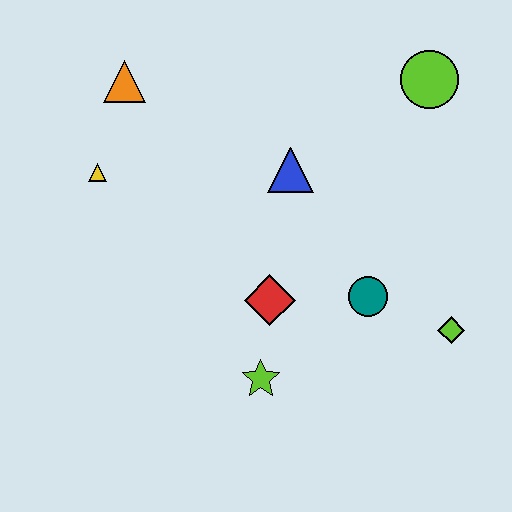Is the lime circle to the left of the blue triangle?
No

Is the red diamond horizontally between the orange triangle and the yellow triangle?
No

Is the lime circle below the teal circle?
No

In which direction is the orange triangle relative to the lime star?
The orange triangle is above the lime star.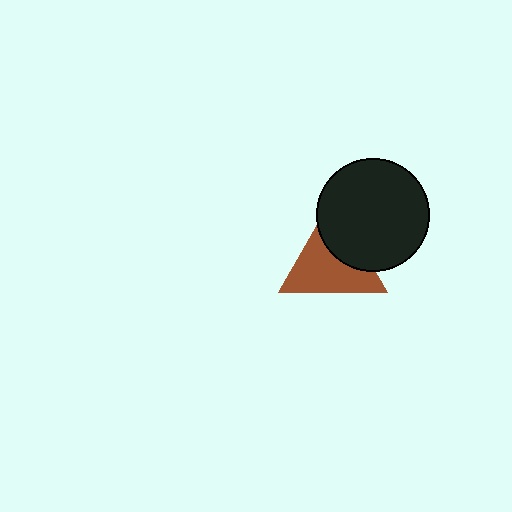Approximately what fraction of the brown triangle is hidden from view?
Roughly 36% of the brown triangle is hidden behind the black circle.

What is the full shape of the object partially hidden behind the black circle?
The partially hidden object is a brown triangle.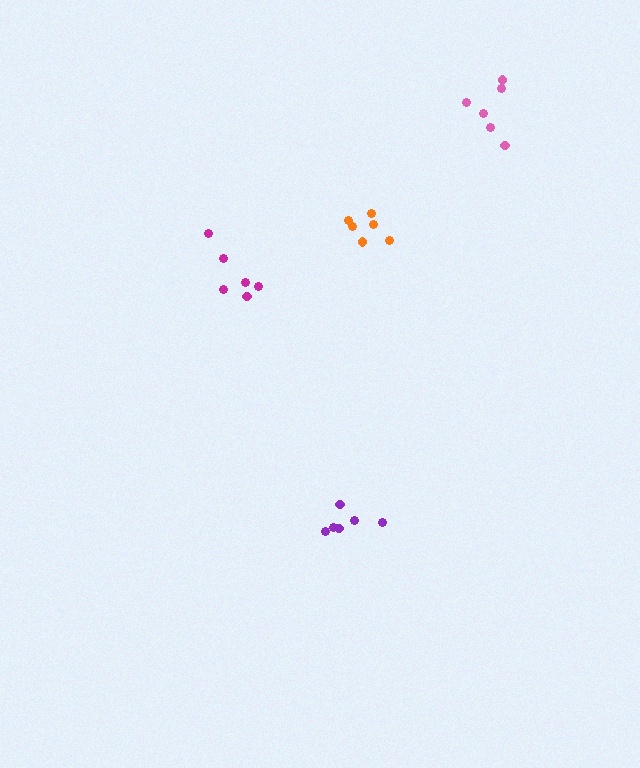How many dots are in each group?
Group 1: 6 dots, Group 2: 6 dots, Group 3: 6 dots, Group 4: 6 dots (24 total).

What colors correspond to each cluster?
The clusters are colored: pink, magenta, orange, purple.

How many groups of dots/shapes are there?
There are 4 groups.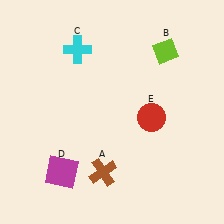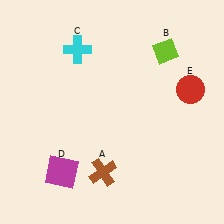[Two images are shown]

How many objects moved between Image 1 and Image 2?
1 object moved between the two images.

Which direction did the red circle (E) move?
The red circle (E) moved right.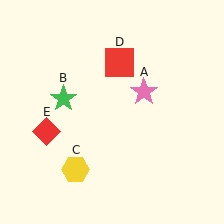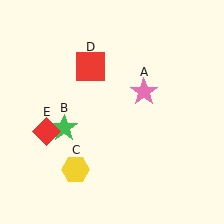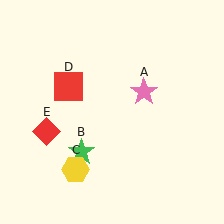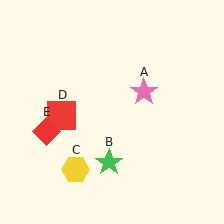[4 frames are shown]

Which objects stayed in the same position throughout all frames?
Pink star (object A) and yellow hexagon (object C) and red diamond (object E) remained stationary.